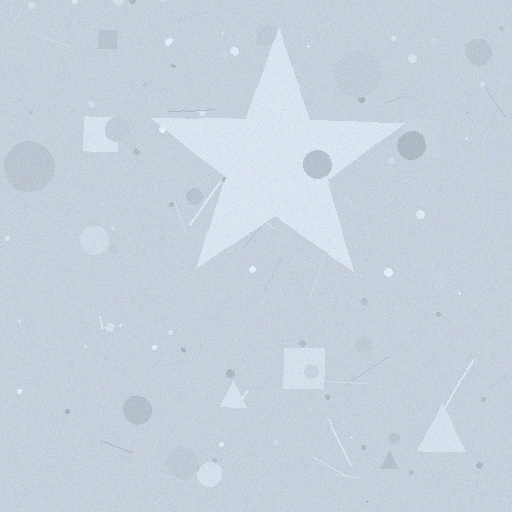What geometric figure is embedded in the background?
A star is embedded in the background.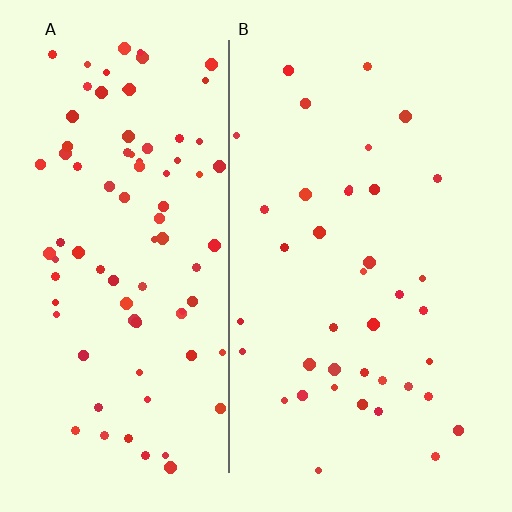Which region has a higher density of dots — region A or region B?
A (the left).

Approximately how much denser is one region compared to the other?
Approximately 2.3× — region A over region B.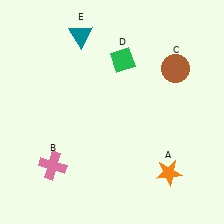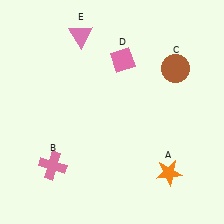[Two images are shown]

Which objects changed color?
D changed from green to pink. E changed from teal to pink.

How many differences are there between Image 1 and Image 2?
There are 2 differences between the two images.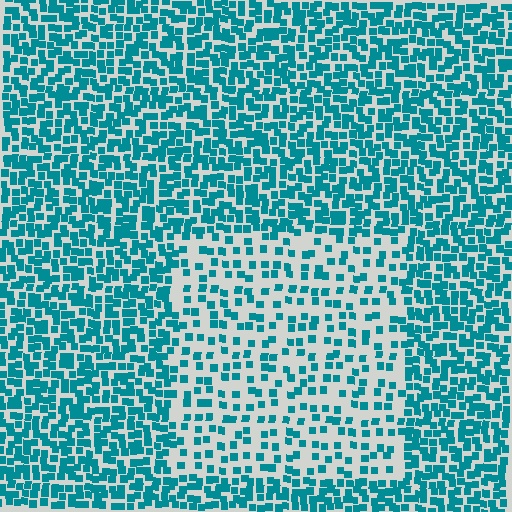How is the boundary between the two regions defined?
The boundary is defined by a change in element density (approximately 2.2x ratio). All elements are the same color, size, and shape.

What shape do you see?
I see a rectangle.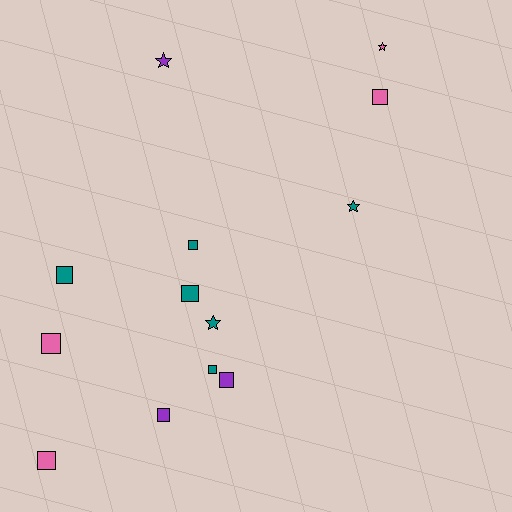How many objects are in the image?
There are 13 objects.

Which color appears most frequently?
Teal, with 6 objects.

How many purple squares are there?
There are 2 purple squares.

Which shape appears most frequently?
Square, with 9 objects.